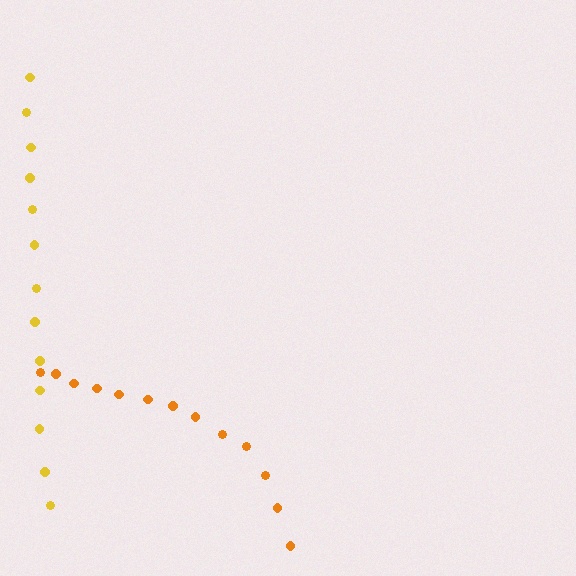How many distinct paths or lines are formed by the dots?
There are 2 distinct paths.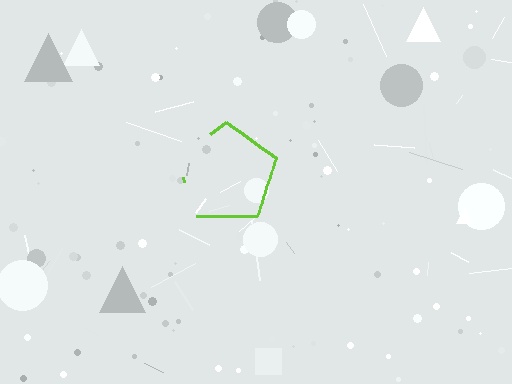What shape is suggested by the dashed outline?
The dashed outline suggests a pentagon.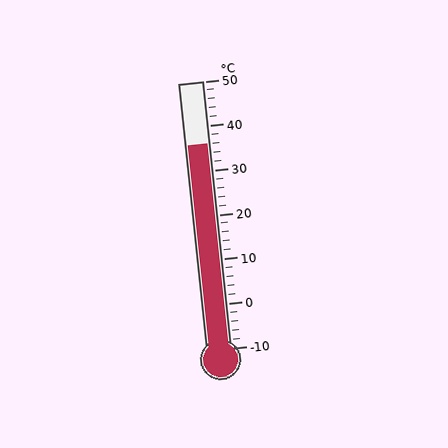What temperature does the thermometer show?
The thermometer shows approximately 36°C.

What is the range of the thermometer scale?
The thermometer scale ranges from -10°C to 50°C.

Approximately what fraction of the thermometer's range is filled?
The thermometer is filled to approximately 75% of its range.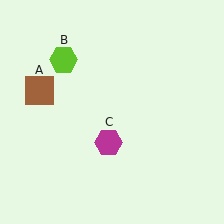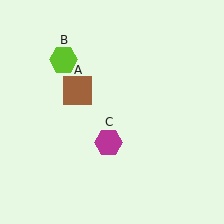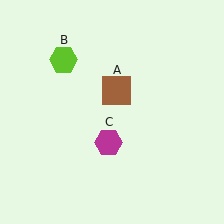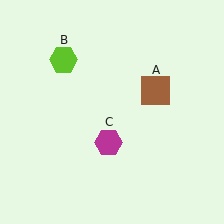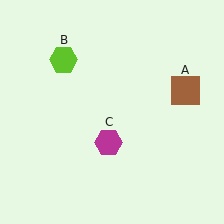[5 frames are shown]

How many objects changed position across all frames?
1 object changed position: brown square (object A).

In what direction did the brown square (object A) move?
The brown square (object A) moved right.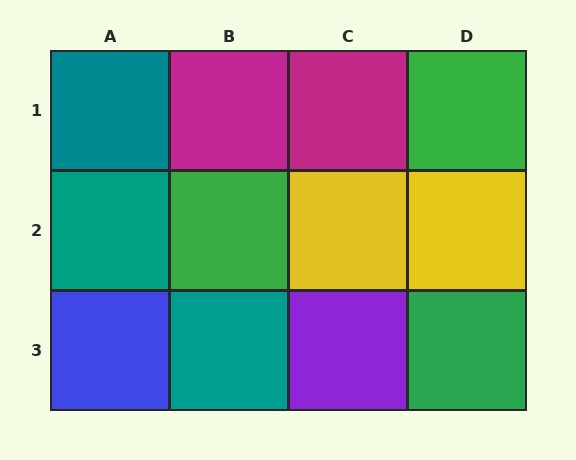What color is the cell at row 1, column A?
Teal.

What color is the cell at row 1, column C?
Magenta.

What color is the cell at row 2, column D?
Yellow.